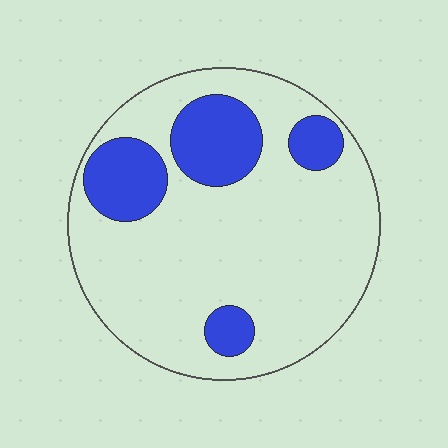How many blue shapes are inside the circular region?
4.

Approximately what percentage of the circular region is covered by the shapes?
Approximately 20%.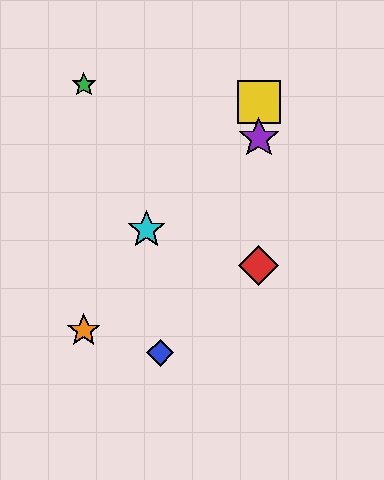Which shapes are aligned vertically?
The red diamond, the yellow square, the purple star are aligned vertically.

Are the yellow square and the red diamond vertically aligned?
Yes, both are at x≈259.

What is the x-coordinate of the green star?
The green star is at x≈84.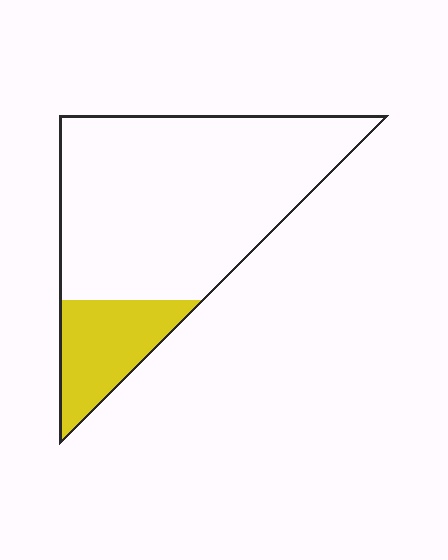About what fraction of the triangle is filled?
About one fifth (1/5).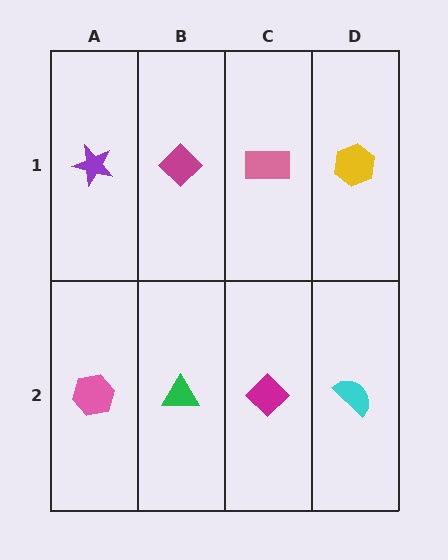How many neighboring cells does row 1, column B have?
3.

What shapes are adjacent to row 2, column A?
A purple star (row 1, column A), a green triangle (row 2, column B).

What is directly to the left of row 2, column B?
A pink hexagon.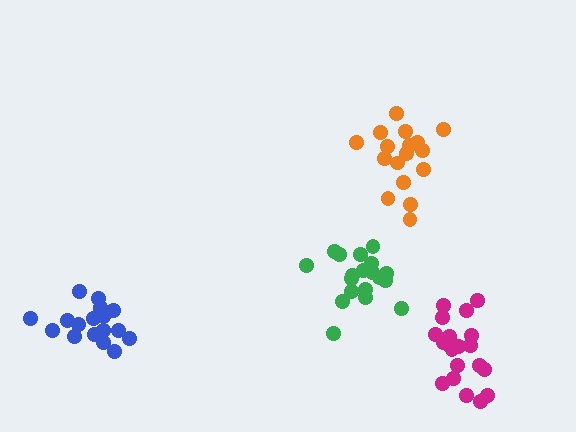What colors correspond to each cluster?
The clusters are colored: magenta, green, blue, orange.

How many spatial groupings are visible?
There are 4 spatial groupings.